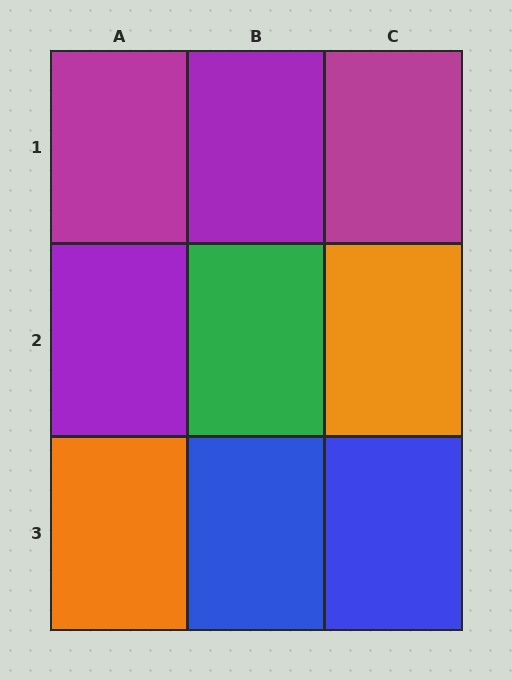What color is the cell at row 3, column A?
Orange.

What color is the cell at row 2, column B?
Green.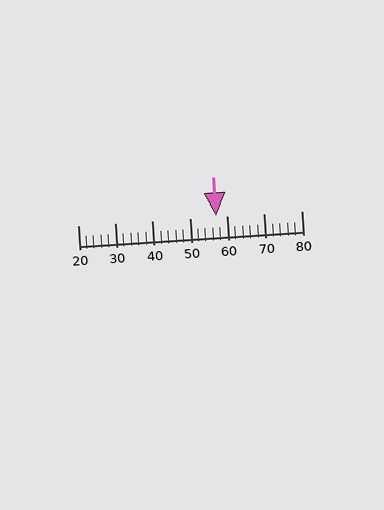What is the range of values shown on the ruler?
The ruler shows values from 20 to 80.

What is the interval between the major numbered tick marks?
The major tick marks are spaced 10 units apart.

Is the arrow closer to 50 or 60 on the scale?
The arrow is closer to 60.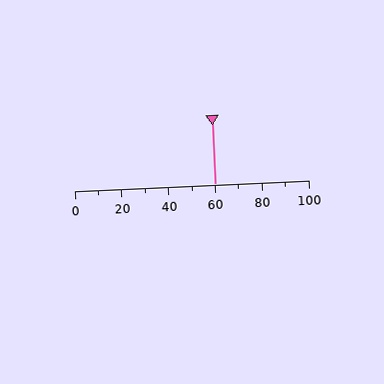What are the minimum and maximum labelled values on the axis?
The axis runs from 0 to 100.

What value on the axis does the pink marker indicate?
The marker indicates approximately 60.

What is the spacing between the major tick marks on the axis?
The major ticks are spaced 20 apart.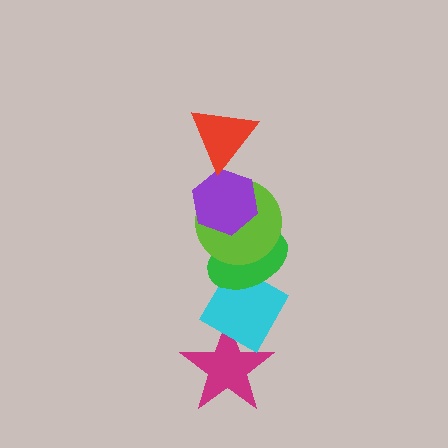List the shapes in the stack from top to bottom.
From top to bottom: the red triangle, the purple hexagon, the lime circle, the green ellipse, the cyan diamond, the magenta star.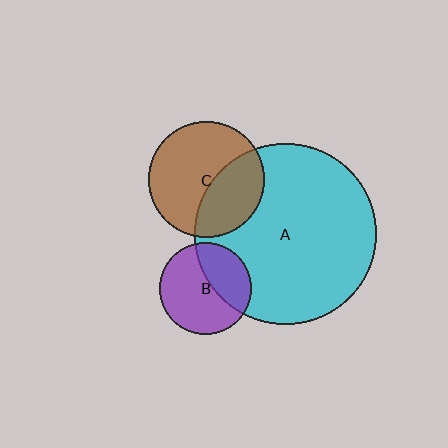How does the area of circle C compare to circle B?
Approximately 1.6 times.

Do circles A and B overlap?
Yes.